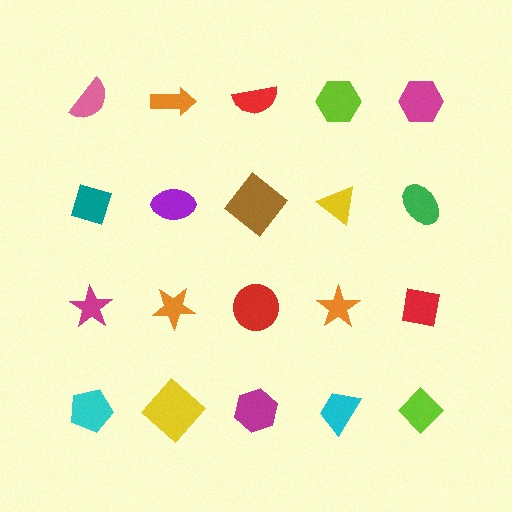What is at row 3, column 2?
An orange star.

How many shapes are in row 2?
5 shapes.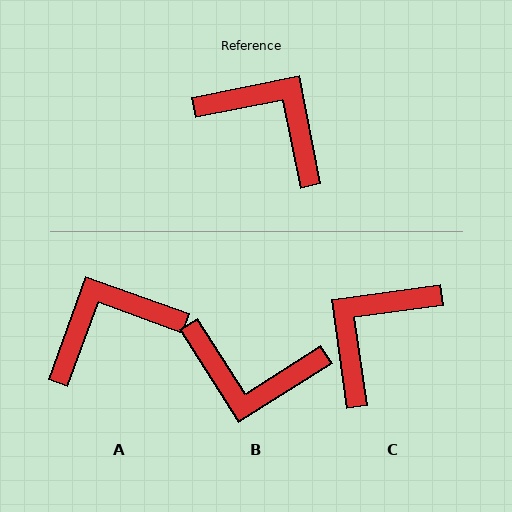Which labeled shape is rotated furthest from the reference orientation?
B, about 159 degrees away.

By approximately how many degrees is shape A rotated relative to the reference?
Approximately 59 degrees counter-clockwise.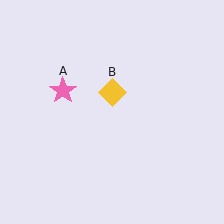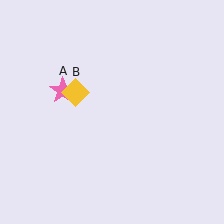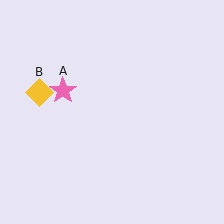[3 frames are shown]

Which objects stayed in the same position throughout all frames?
Pink star (object A) remained stationary.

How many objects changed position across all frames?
1 object changed position: yellow diamond (object B).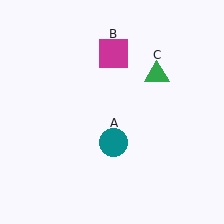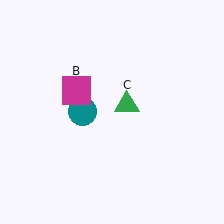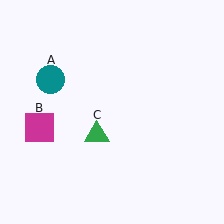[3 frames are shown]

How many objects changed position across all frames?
3 objects changed position: teal circle (object A), magenta square (object B), green triangle (object C).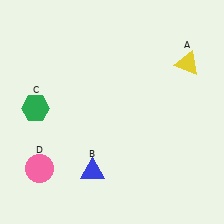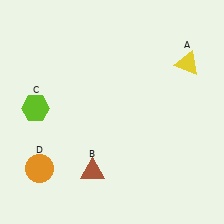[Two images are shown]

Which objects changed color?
B changed from blue to brown. C changed from green to lime. D changed from pink to orange.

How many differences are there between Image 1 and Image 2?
There are 3 differences between the two images.